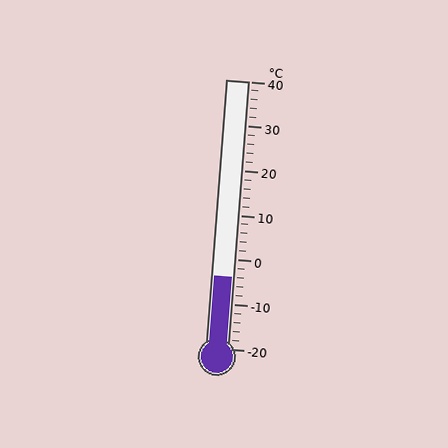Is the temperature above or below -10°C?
The temperature is above -10°C.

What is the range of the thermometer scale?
The thermometer scale ranges from -20°C to 40°C.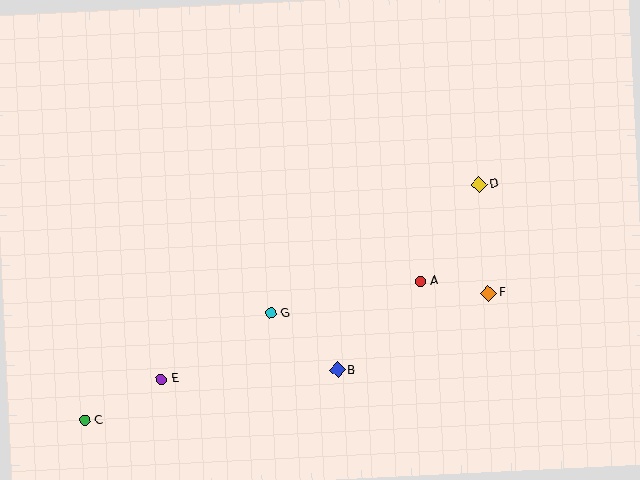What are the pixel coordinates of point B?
Point B is at (338, 370).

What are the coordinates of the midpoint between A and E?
The midpoint between A and E is at (291, 330).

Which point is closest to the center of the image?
Point G at (271, 313) is closest to the center.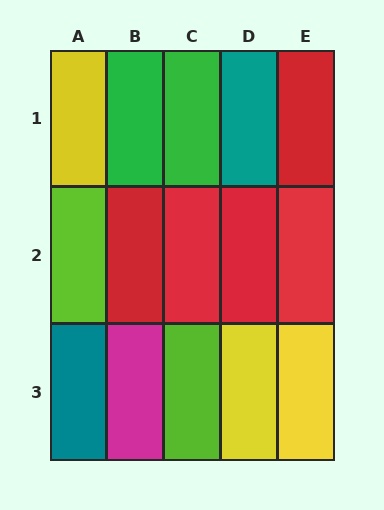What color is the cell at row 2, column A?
Lime.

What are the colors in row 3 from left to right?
Teal, magenta, lime, yellow, yellow.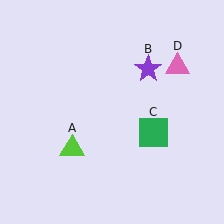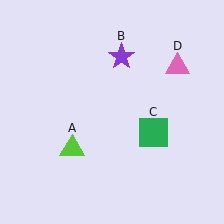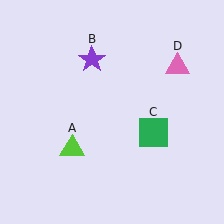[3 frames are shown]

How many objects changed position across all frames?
1 object changed position: purple star (object B).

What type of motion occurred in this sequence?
The purple star (object B) rotated counterclockwise around the center of the scene.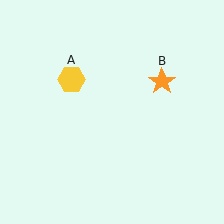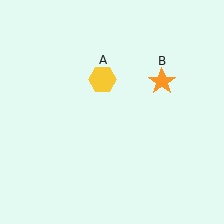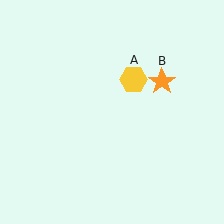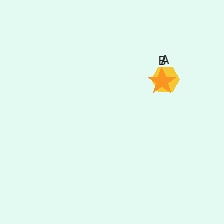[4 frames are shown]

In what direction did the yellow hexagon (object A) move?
The yellow hexagon (object A) moved right.